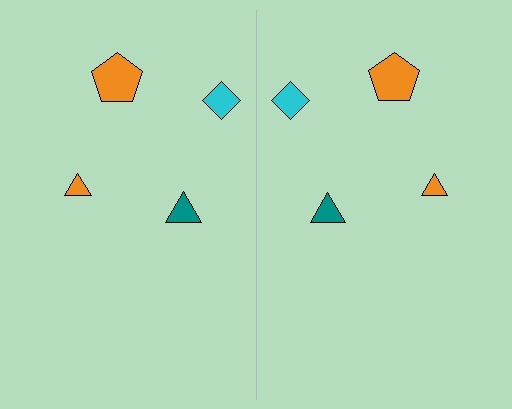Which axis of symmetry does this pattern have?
The pattern has a vertical axis of symmetry running through the center of the image.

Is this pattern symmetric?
Yes, this pattern has bilateral (reflection) symmetry.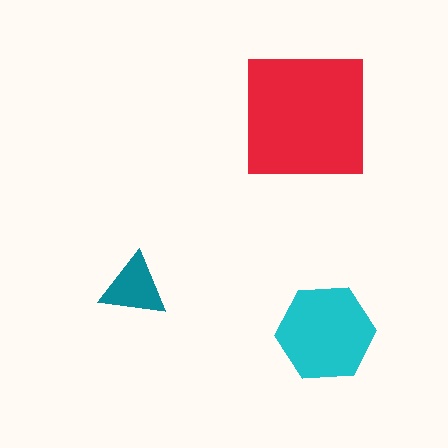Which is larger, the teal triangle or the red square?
The red square.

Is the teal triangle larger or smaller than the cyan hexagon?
Smaller.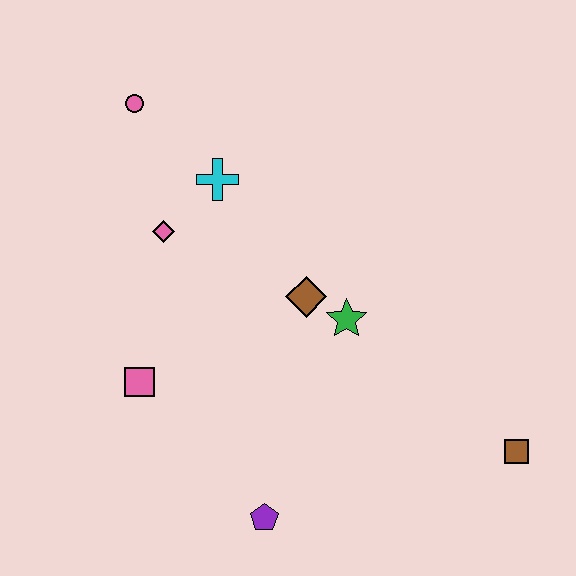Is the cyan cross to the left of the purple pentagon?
Yes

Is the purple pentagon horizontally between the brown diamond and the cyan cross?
Yes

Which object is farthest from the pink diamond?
The brown square is farthest from the pink diamond.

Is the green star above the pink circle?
No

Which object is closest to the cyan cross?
The pink diamond is closest to the cyan cross.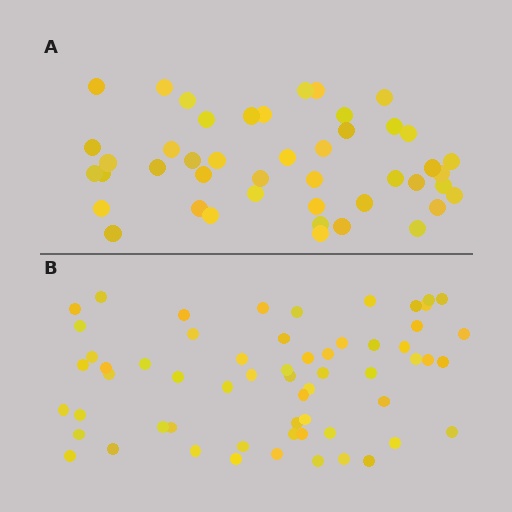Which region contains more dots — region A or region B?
Region B (the bottom region) has more dots.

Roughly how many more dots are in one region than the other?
Region B has approximately 15 more dots than region A.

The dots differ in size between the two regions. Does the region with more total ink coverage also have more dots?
No. Region A has more total ink coverage because its dots are larger, but region B actually contains more individual dots. Total area can be misleading — the number of items is what matters here.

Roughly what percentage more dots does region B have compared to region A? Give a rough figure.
About 35% more.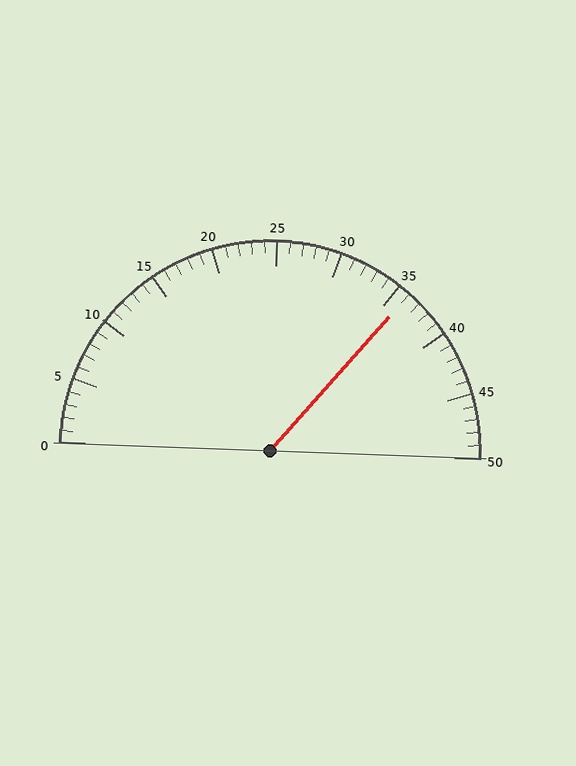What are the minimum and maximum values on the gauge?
The gauge ranges from 0 to 50.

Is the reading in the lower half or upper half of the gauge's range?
The reading is in the upper half of the range (0 to 50).